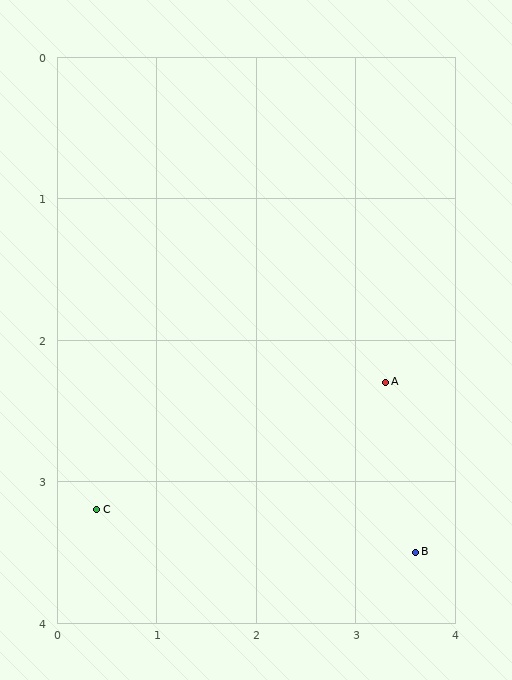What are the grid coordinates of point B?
Point B is at approximately (3.6, 3.5).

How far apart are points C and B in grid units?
Points C and B are about 3.2 grid units apart.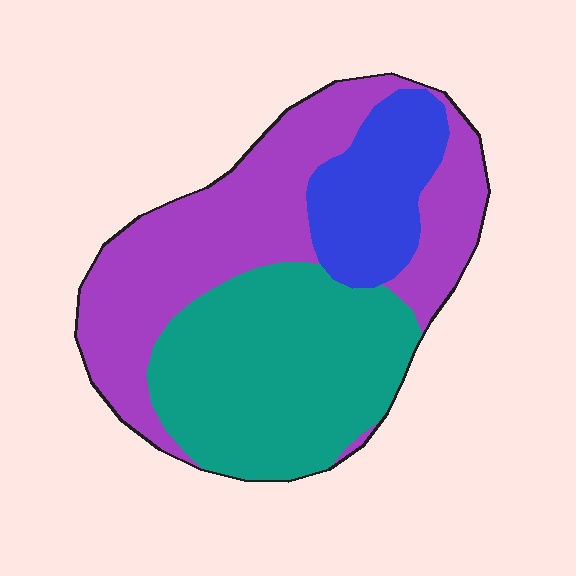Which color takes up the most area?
Purple, at roughly 45%.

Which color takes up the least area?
Blue, at roughly 15%.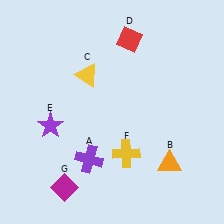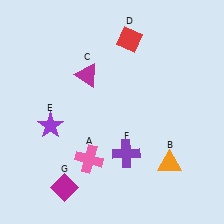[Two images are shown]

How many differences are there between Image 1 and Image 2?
There are 3 differences between the two images.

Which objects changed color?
A changed from purple to pink. C changed from yellow to magenta. F changed from yellow to purple.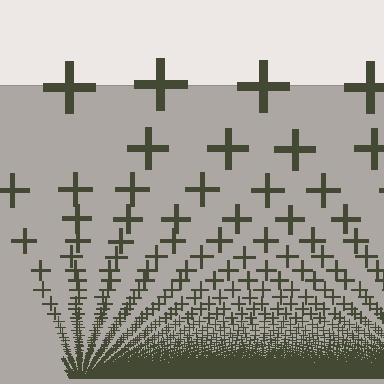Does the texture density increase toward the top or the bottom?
Density increases toward the bottom.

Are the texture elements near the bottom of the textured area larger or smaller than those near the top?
Smaller. The gradient is inverted — elements near the bottom are smaller and denser.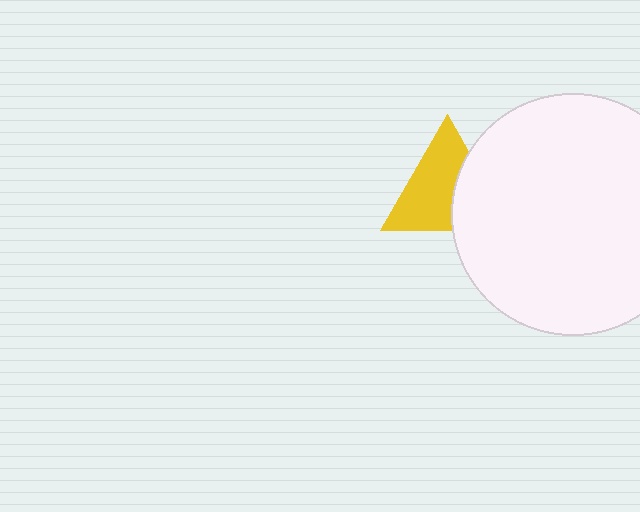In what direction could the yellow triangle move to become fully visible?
The yellow triangle could move left. That would shift it out from behind the white circle entirely.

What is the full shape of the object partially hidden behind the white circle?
The partially hidden object is a yellow triangle.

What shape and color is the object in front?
The object in front is a white circle.